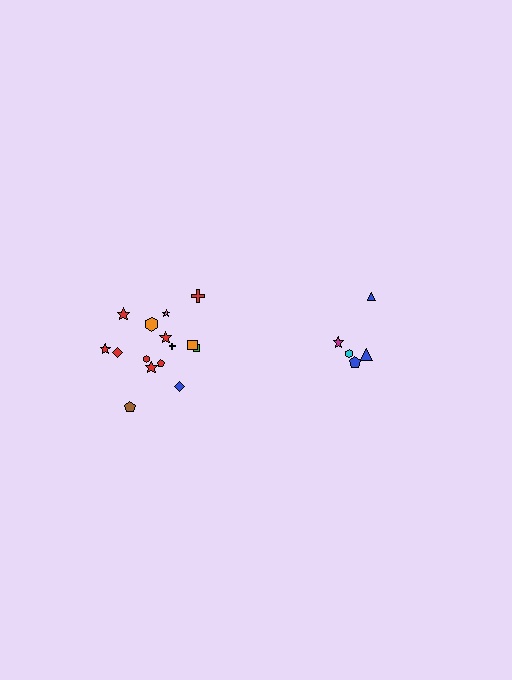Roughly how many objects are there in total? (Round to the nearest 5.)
Roughly 20 objects in total.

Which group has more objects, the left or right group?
The left group.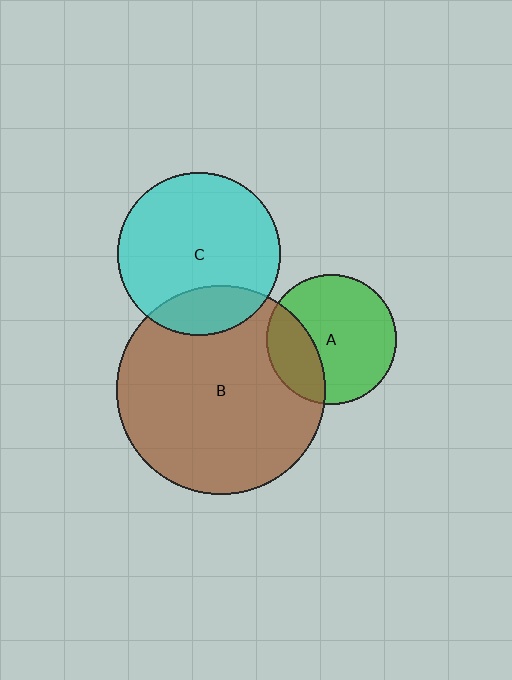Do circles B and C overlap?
Yes.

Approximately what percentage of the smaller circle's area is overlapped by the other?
Approximately 20%.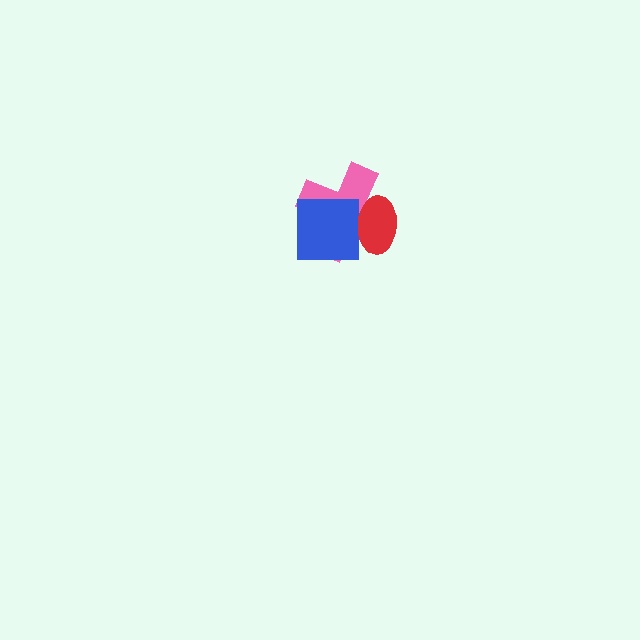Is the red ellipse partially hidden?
No, no other shape covers it.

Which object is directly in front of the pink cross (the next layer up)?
The blue square is directly in front of the pink cross.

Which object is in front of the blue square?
The red ellipse is in front of the blue square.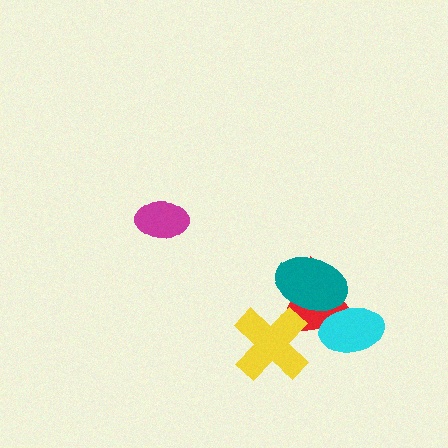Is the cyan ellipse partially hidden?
No, no other shape covers it.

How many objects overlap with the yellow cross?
1 object overlaps with the yellow cross.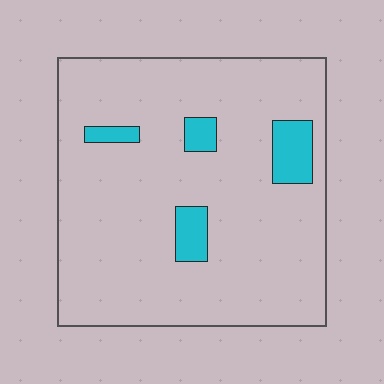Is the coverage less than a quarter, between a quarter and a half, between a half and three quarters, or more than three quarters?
Less than a quarter.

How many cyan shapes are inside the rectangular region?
4.